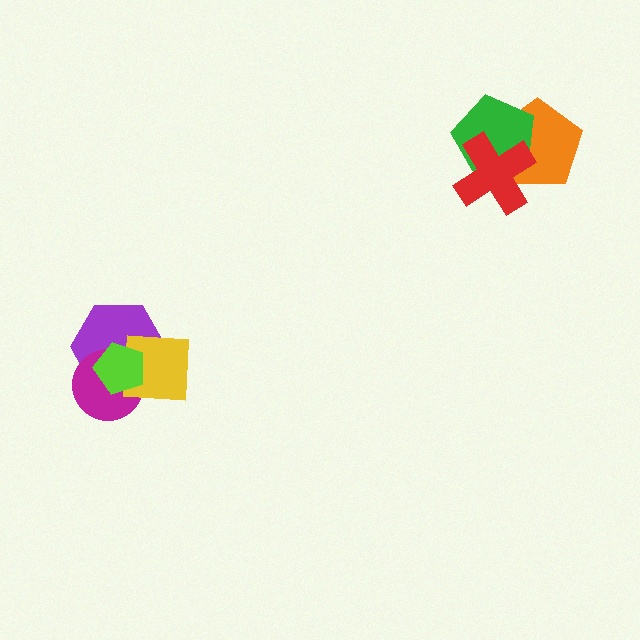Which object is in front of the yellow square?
The lime pentagon is in front of the yellow square.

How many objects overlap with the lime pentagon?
3 objects overlap with the lime pentagon.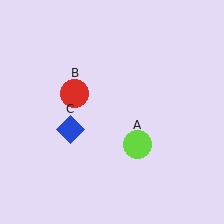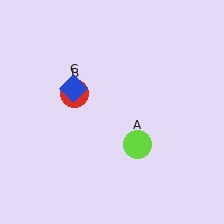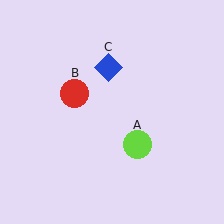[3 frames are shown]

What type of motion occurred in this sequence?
The blue diamond (object C) rotated clockwise around the center of the scene.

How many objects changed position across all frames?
1 object changed position: blue diamond (object C).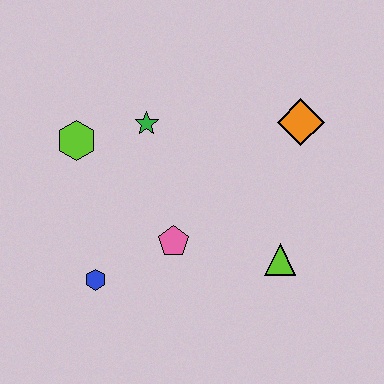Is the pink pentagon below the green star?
Yes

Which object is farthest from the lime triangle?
The lime hexagon is farthest from the lime triangle.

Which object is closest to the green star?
The lime hexagon is closest to the green star.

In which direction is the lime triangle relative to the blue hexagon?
The lime triangle is to the right of the blue hexagon.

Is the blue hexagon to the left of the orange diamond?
Yes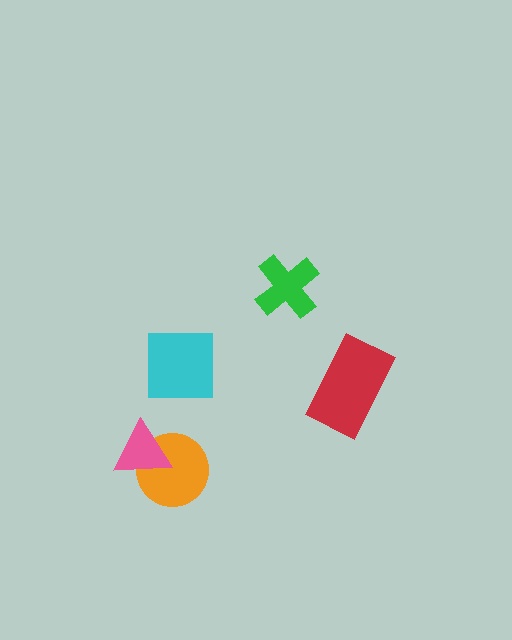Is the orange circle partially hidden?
Yes, it is partially covered by another shape.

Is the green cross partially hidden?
No, no other shape covers it.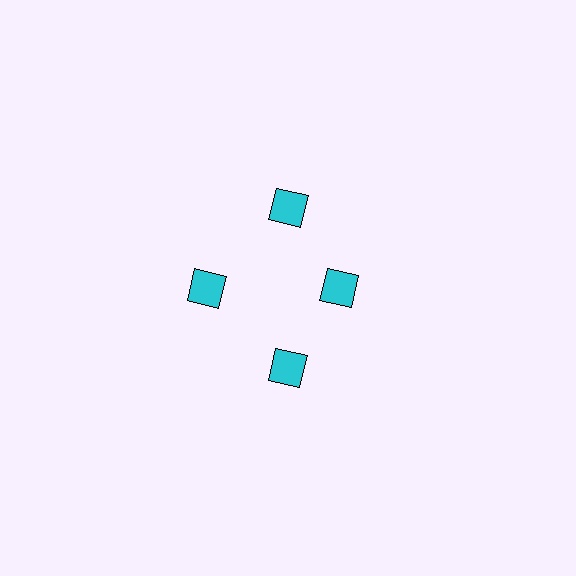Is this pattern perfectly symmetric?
No. The 4 cyan diamonds are arranged in a ring, but one element near the 3 o'clock position is pulled inward toward the center, breaking the 4-fold rotational symmetry.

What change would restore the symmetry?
The symmetry would be restored by moving it outward, back onto the ring so that all 4 diamonds sit at equal angles and equal distance from the center.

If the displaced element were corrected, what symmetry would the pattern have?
It would have 4-fold rotational symmetry — the pattern would map onto itself every 90 degrees.